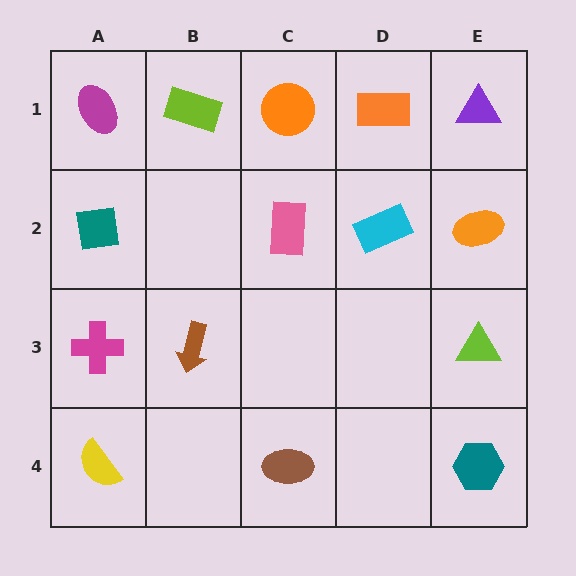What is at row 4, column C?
A brown ellipse.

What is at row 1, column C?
An orange circle.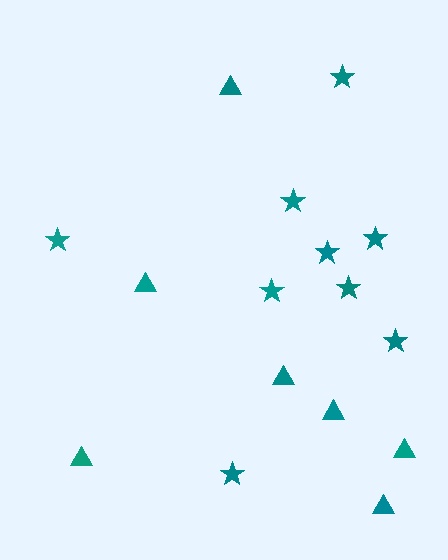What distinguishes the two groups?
There are 2 groups: one group of triangles (7) and one group of stars (9).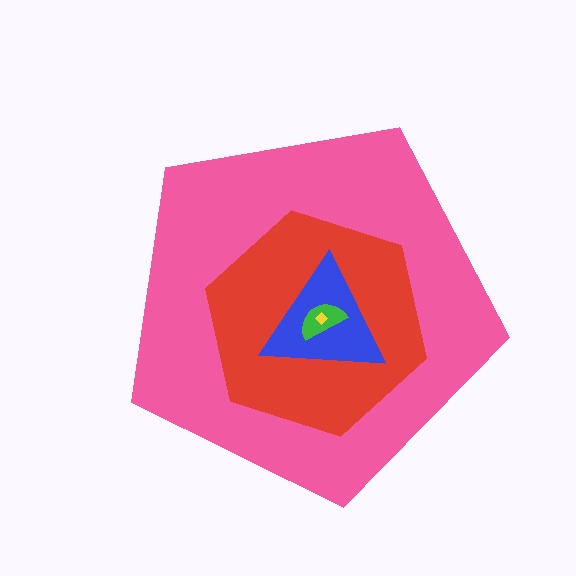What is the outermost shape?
The pink pentagon.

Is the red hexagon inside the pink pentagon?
Yes.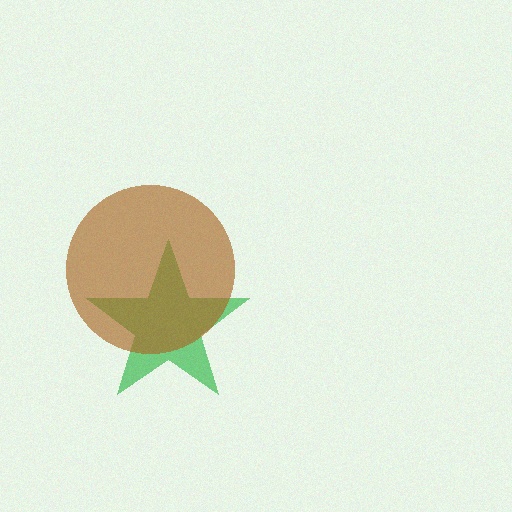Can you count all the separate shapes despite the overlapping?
Yes, there are 2 separate shapes.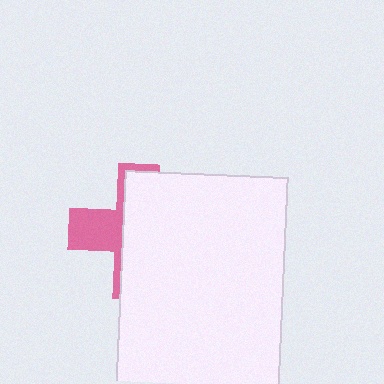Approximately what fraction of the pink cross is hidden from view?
Roughly 68% of the pink cross is hidden behind the white rectangle.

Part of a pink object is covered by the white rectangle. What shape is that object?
It is a cross.